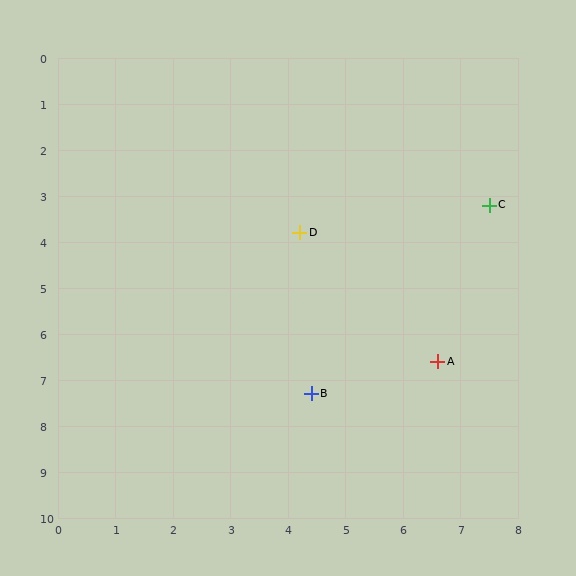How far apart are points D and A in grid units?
Points D and A are about 3.7 grid units apart.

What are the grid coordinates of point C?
Point C is at approximately (7.5, 3.2).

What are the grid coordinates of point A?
Point A is at approximately (6.6, 6.6).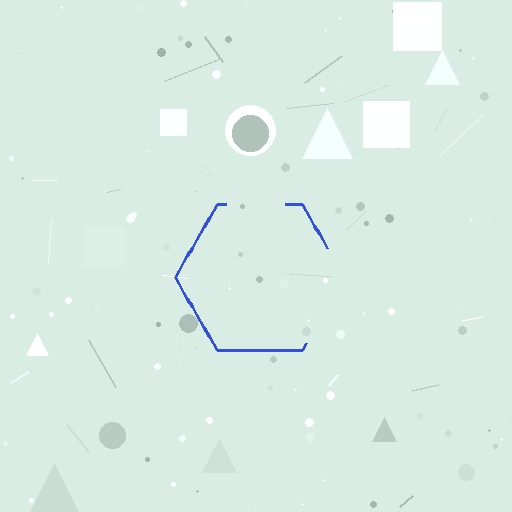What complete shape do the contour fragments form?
The contour fragments form a hexagon.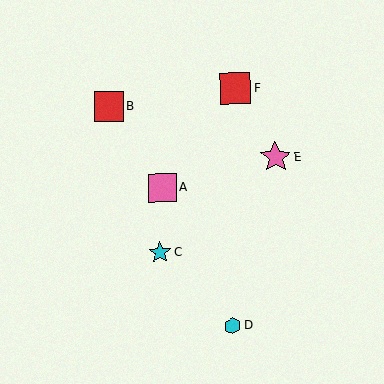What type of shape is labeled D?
Shape D is a cyan hexagon.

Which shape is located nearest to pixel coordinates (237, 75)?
The red square (labeled F) at (235, 88) is nearest to that location.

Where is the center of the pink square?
The center of the pink square is at (163, 188).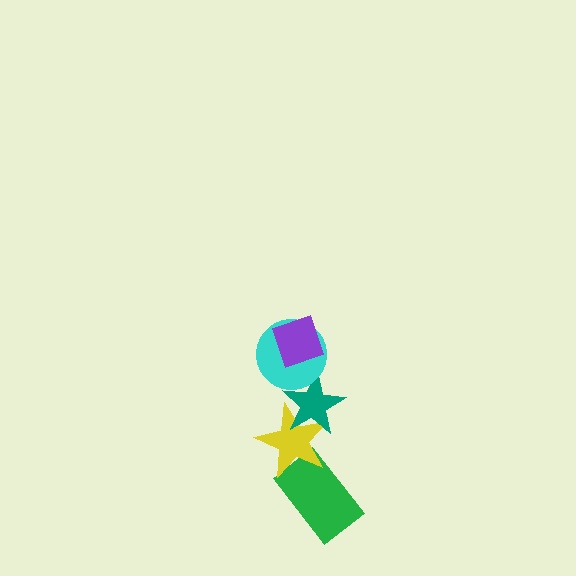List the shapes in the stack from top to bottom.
From top to bottom: the purple diamond, the cyan circle, the teal star, the yellow star, the green rectangle.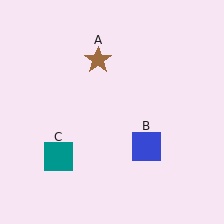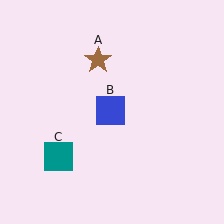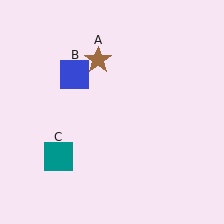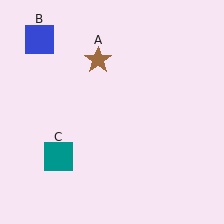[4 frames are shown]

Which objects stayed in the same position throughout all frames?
Brown star (object A) and teal square (object C) remained stationary.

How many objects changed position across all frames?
1 object changed position: blue square (object B).